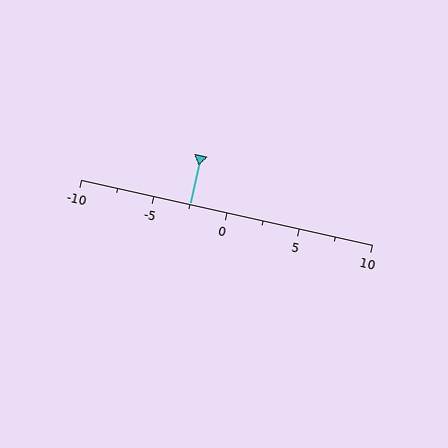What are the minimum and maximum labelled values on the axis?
The axis runs from -10 to 10.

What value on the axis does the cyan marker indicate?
The marker indicates approximately -2.5.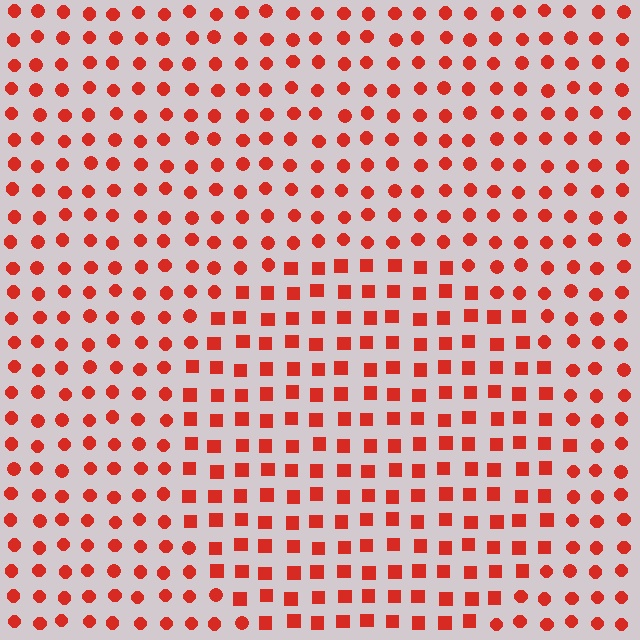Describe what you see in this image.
The image is filled with small red elements arranged in a uniform grid. A circle-shaped region contains squares, while the surrounding area contains circles. The boundary is defined purely by the change in element shape.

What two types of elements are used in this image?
The image uses squares inside the circle region and circles outside it.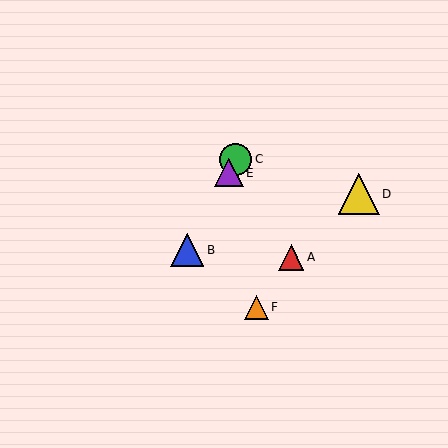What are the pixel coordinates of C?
Object C is at (236, 159).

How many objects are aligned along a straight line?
3 objects (B, C, E) are aligned along a straight line.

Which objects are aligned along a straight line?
Objects B, C, E are aligned along a straight line.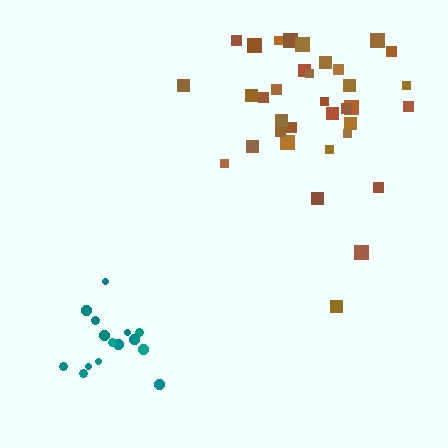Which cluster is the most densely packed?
Teal.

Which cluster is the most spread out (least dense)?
Brown.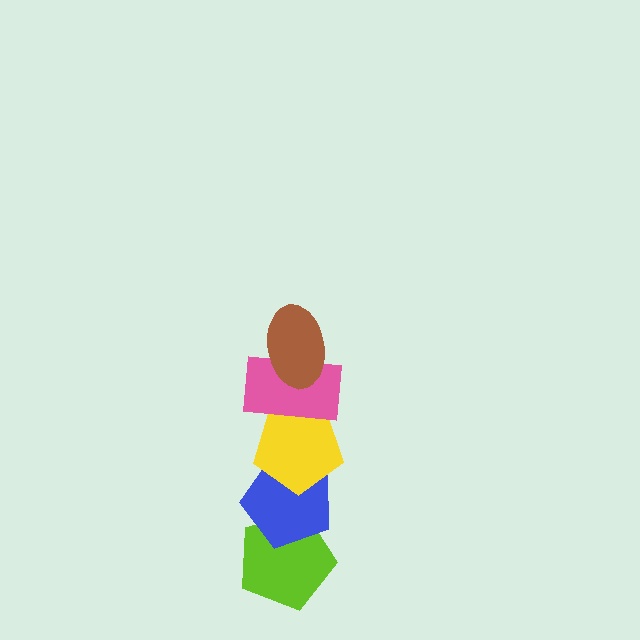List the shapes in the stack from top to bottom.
From top to bottom: the brown ellipse, the pink rectangle, the yellow pentagon, the blue pentagon, the lime pentagon.